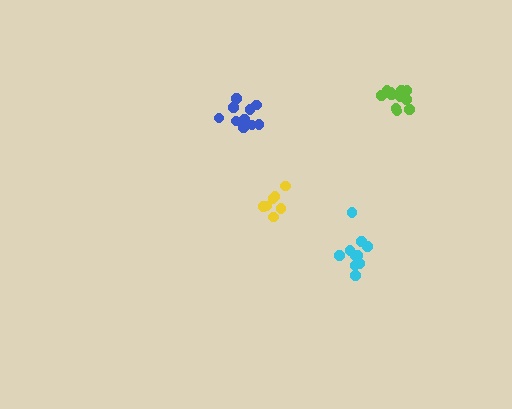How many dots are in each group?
Group 1: 10 dots, Group 2: 12 dots, Group 3: 7 dots, Group 4: 10 dots (39 total).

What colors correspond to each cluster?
The clusters are colored: blue, lime, yellow, cyan.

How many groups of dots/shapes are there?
There are 4 groups.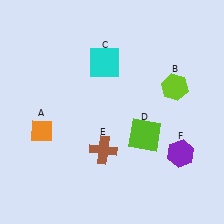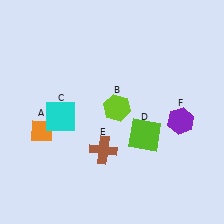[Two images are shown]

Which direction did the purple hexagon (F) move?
The purple hexagon (F) moved up.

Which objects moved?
The objects that moved are: the lime hexagon (B), the cyan square (C), the purple hexagon (F).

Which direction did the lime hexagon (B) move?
The lime hexagon (B) moved left.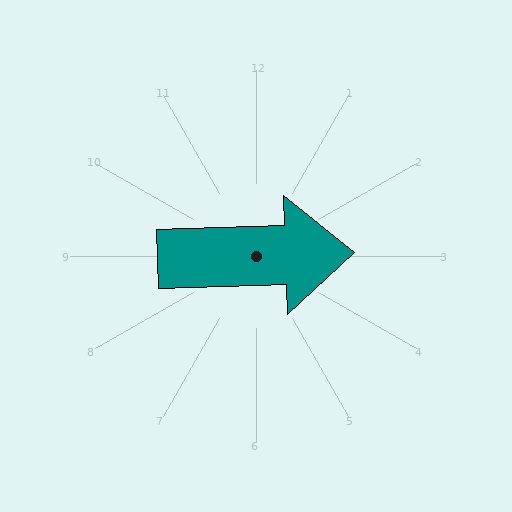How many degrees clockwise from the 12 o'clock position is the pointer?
Approximately 88 degrees.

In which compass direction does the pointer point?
East.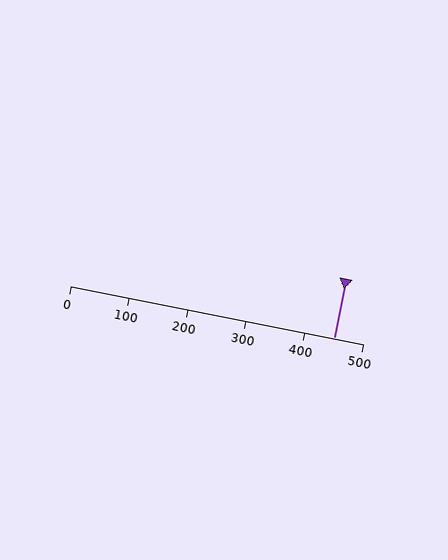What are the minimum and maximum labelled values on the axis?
The axis runs from 0 to 500.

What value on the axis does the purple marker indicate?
The marker indicates approximately 450.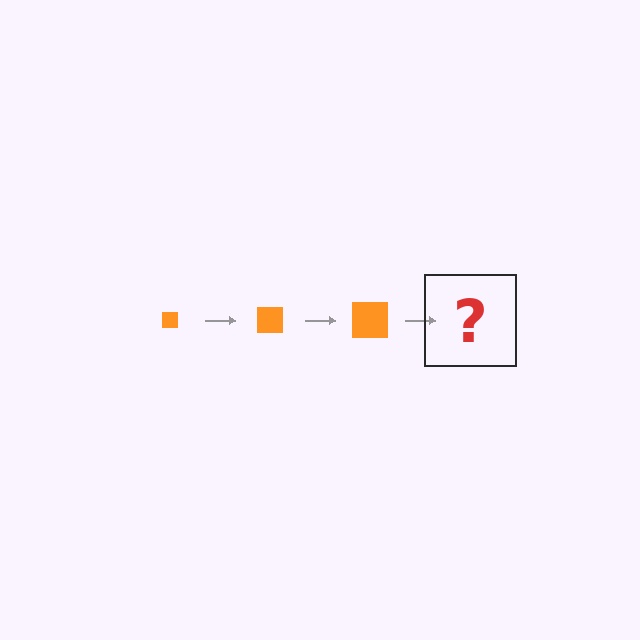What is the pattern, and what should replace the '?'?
The pattern is that the square gets progressively larger each step. The '?' should be an orange square, larger than the previous one.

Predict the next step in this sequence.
The next step is an orange square, larger than the previous one.